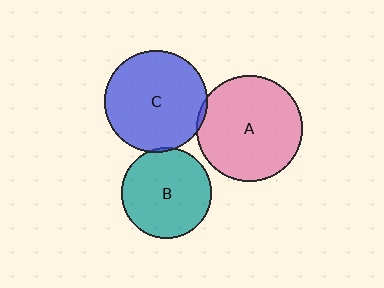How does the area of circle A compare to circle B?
Approximately 1.4 times.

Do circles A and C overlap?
Yes.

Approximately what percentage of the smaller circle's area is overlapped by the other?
Approximately 5%.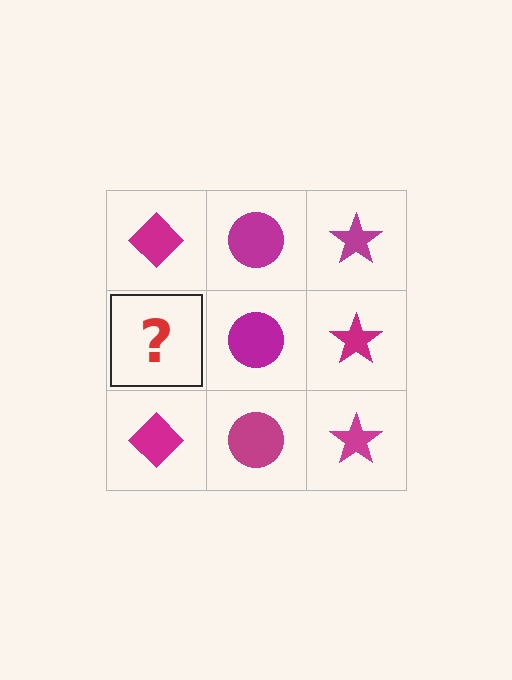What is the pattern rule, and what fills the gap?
The rule is that each column has a consistent shape. The gap should be filled with a magenta diamond.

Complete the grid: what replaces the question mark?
The question mark should be replaced with a magenta diamond.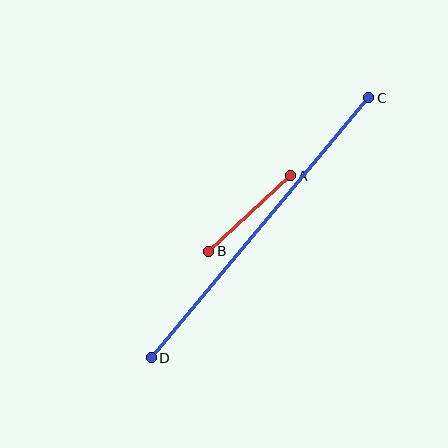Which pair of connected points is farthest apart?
Points C and D are farthest apart.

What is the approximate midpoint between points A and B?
The midpoint is at approximately (249, 213) pixels.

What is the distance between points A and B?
The distance is approximately 111 pixels.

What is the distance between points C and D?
The distance is approximately 339 pixels.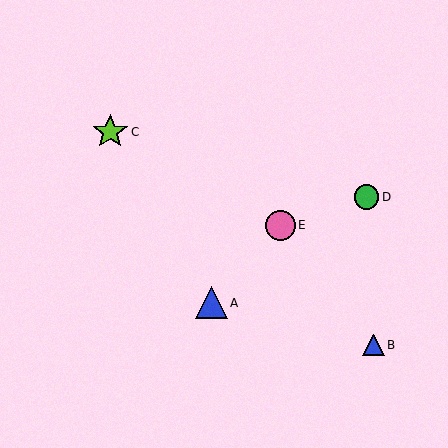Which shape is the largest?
The lime star (labeled C) is the largest.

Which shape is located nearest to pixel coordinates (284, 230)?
The pink circle (labeled E) at (280, 225) is nearest to that location.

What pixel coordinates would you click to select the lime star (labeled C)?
Click at (110, 132) to select the lime star C.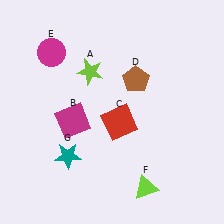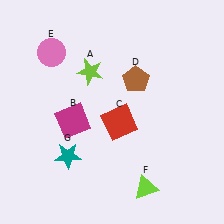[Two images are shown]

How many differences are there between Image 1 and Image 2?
There is 1 difference between the two images.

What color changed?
The circle (E) changed from magenta in Image 1 to pink in Image 2.